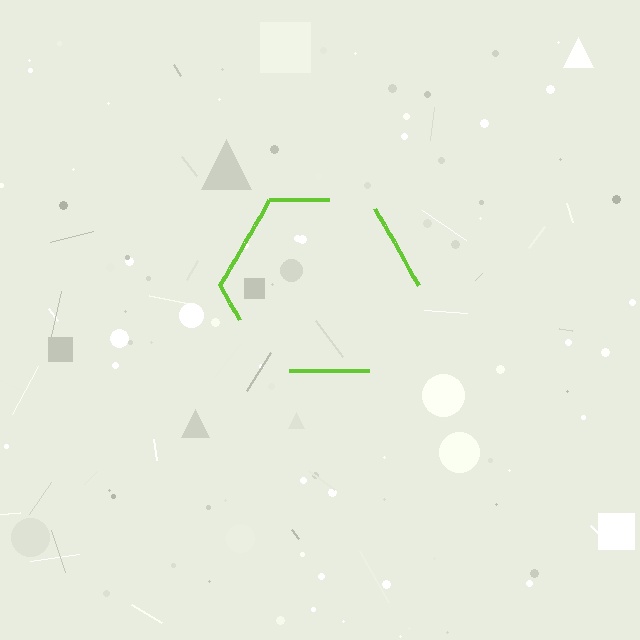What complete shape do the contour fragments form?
The contour fragments form a hexagon.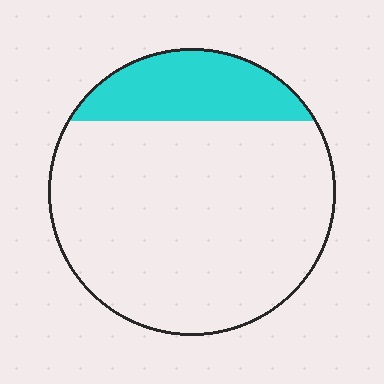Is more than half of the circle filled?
No.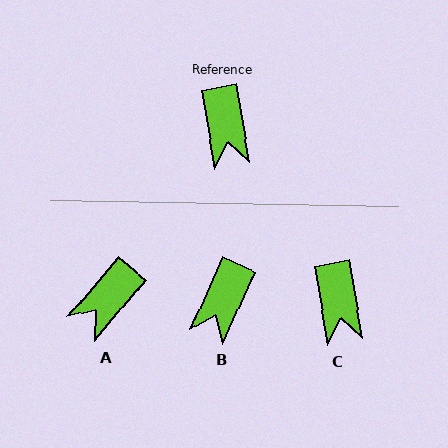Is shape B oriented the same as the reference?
No, it is off by about 34 degrees.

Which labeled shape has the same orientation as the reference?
C.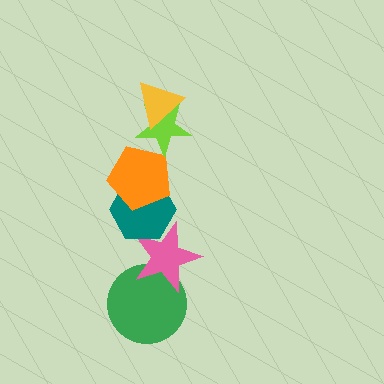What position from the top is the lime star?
The lime star is 2nd from the top.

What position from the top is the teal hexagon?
The teal hexagon is 4th from the top.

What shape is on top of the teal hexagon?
The orange pentagon is on top of the teal hexagon.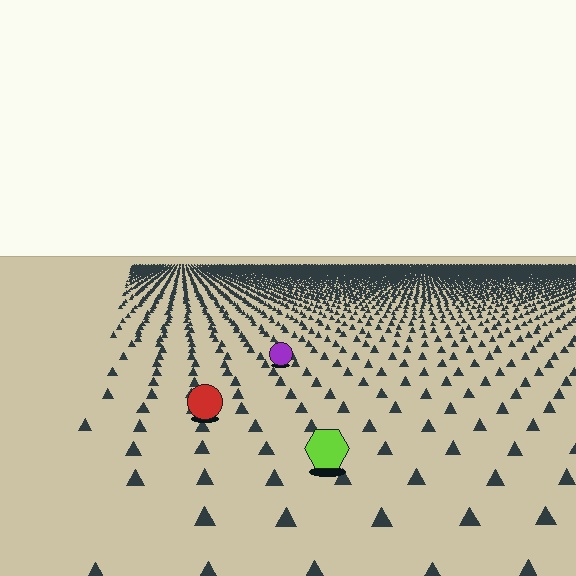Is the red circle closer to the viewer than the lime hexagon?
No. The lime hexagon is closer — you can tell from the texture gradient: the ground texture is coarser near it.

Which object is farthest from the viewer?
The purple circle is farthest from the viewer. It appears smaller and the ground texture around it is denser.